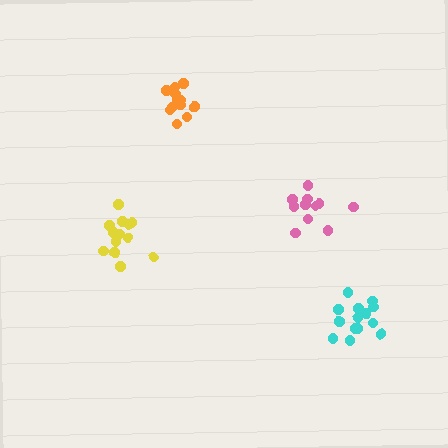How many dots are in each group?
Group 1: 13 dots, Group 2: 14 dots, Group 3: 12 dots, Group 4: 11 dots (50 total).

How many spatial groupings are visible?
There are 4 spatial groupings.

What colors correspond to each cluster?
The clusters are colored: yellow, cyan, orange, pink.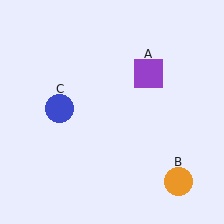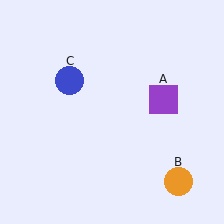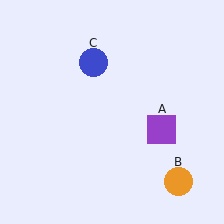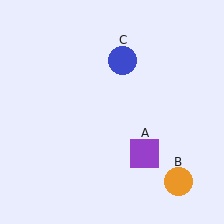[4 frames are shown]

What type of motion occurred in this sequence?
The purple square (object A), blue circle (object C) rotated clockwise around the center of the scene.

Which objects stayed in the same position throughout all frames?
Orange circle (object B) remained stationary.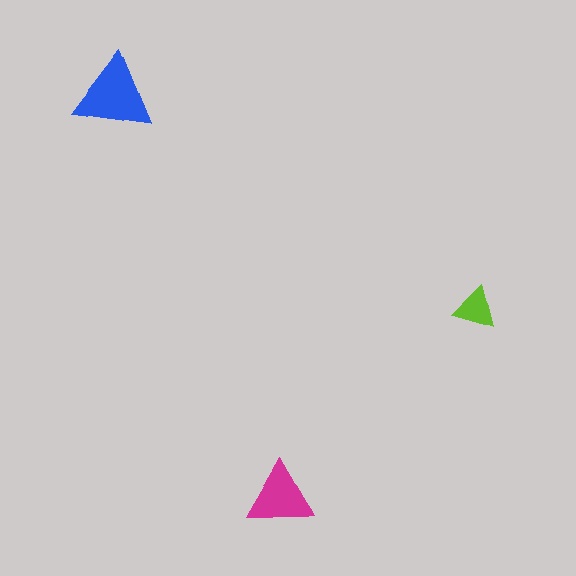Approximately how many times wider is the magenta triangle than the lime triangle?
About 1.5 times wider.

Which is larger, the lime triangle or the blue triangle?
The blue one.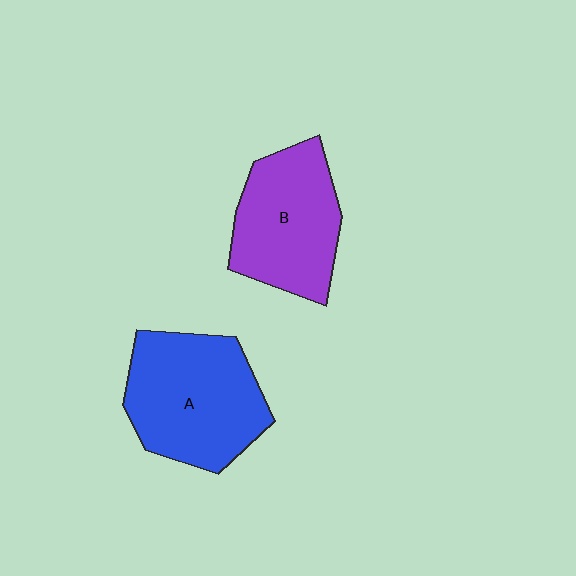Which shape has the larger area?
Shape A (blue).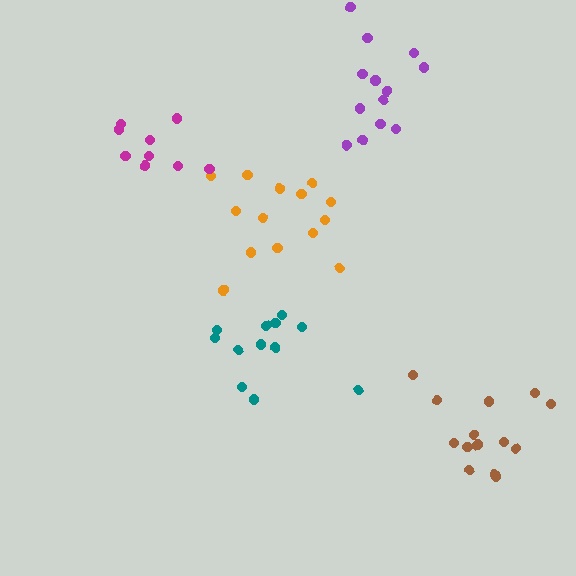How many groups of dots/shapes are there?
There are 5 groups.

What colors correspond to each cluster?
The clusters are colored: teal, orange, magenta, brown, purple.